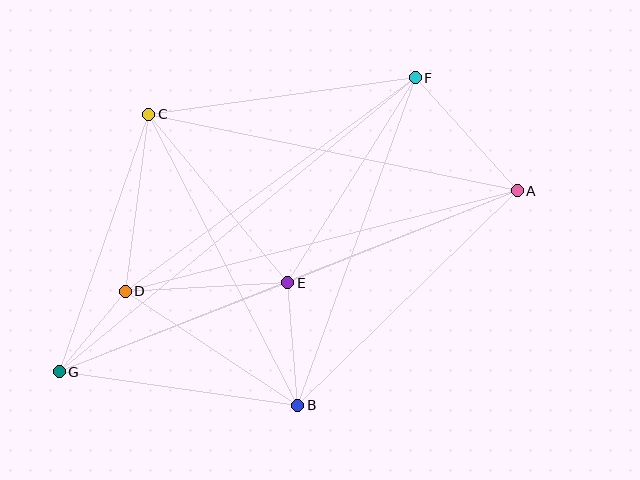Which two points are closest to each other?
Points D and G are closest to each other.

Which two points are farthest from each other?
Points A and G are farthest from each other.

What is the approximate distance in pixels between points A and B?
The distance between A and B is approximately 307 pixels.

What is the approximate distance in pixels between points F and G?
The distance between F and G is approximately 462 pixels.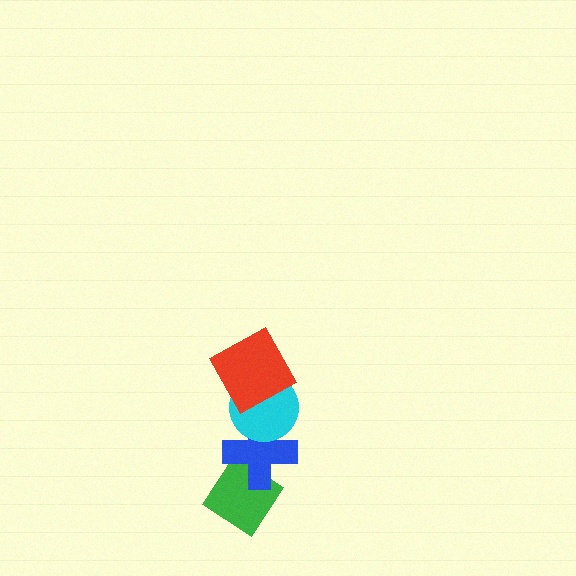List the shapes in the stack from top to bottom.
From top to bottom: the red square, the cyan circle, the blue cross, the green diamond.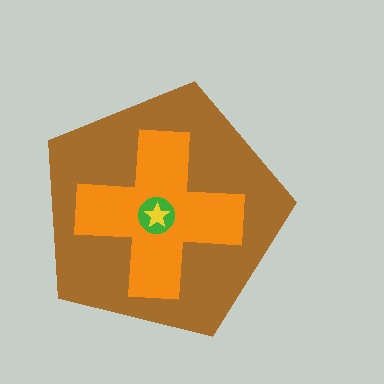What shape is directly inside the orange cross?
The green circle.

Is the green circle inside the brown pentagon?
Yes.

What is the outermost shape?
The brown pentagon.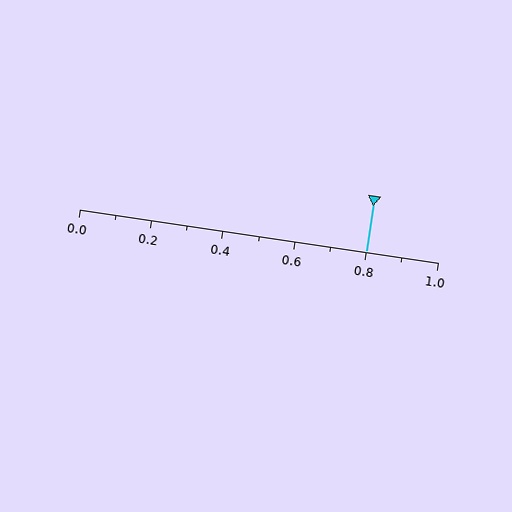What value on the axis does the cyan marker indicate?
The marker indicates approximately 0.8.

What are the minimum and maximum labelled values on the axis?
The axis runs from 0.0 to 1.0.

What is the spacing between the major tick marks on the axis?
The major ticks are spaced 0.2 apart.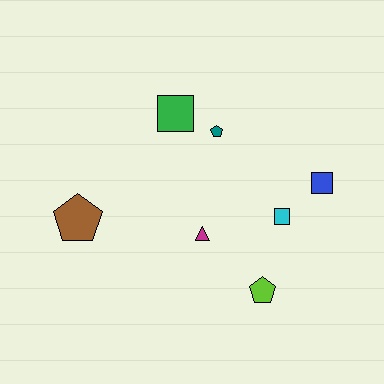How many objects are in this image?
There are 7 objects.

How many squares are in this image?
There are 3 squares.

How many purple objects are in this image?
There are no purple objects.